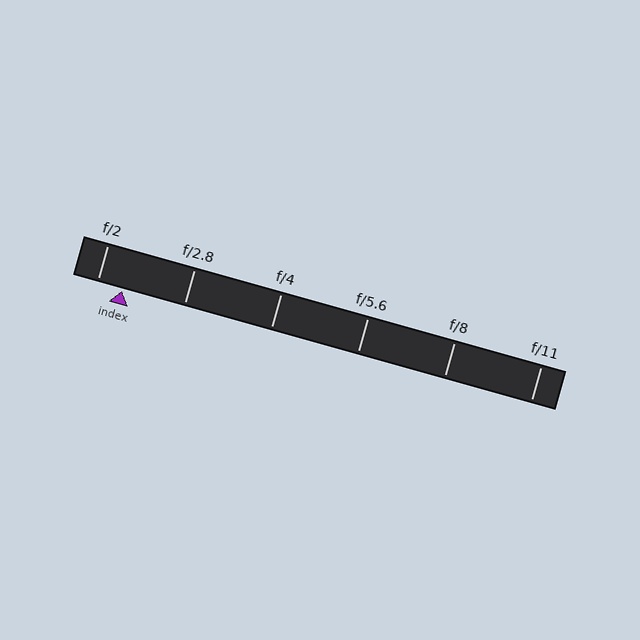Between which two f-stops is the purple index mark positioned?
The index mark is between f/2 and f/2.8.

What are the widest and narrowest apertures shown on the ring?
The widest aperture shown is f/2 and the narrowest is f/11.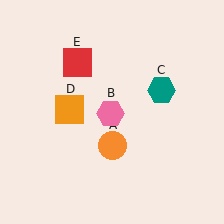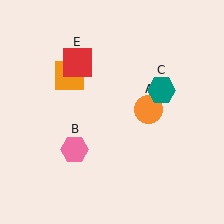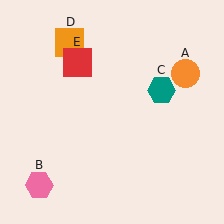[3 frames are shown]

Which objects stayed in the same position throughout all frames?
Teal hexagon (object C) and red square (object E) remained stationary.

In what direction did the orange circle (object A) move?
The orange circle (object A) moved up and to the right.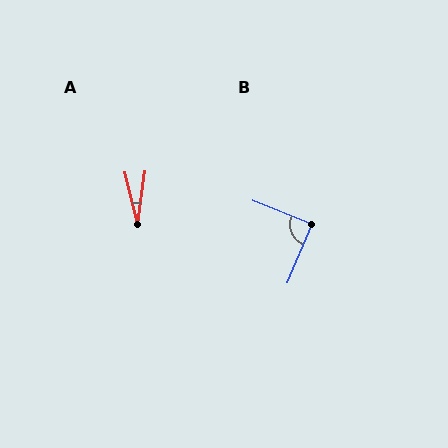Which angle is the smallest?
A, at approximately 21 degrees.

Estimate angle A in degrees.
Approximately 21 degrees.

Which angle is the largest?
B, at approximately 90 degrees.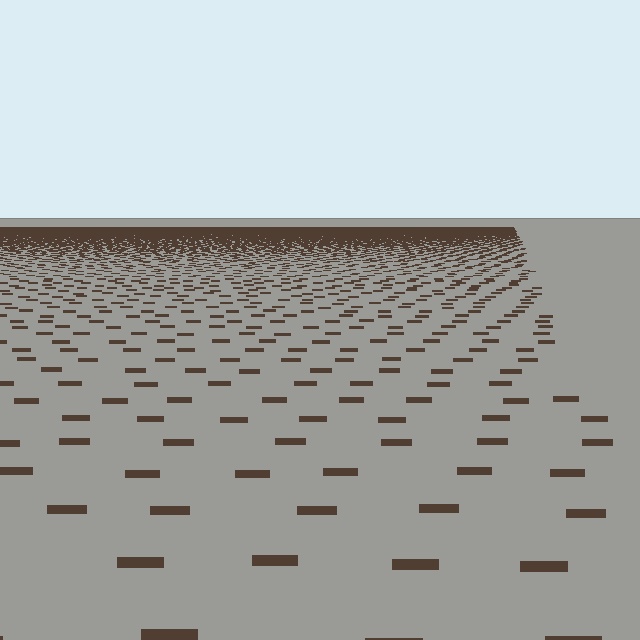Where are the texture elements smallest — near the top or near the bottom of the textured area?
Near the top.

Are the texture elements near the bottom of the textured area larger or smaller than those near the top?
Larger. Near the bottom, elements are closer to the viewer and appear at a bigger on-screen size.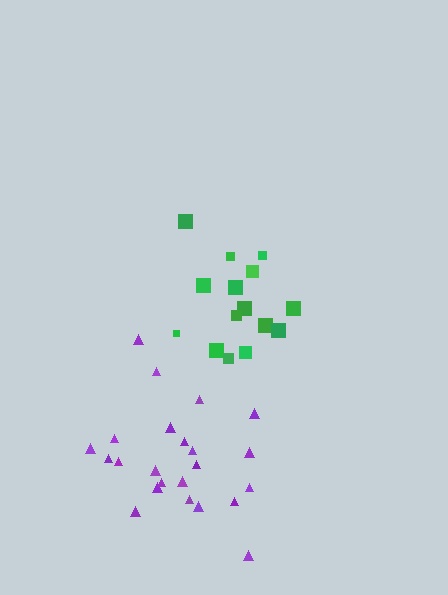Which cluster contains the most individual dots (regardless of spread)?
Purple (23).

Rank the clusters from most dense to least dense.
purple, green.